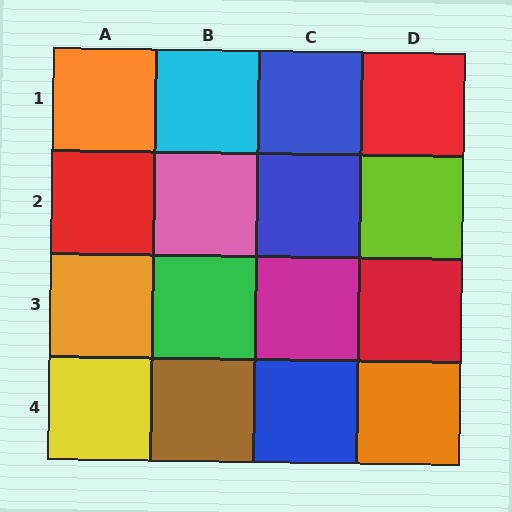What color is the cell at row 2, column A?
Red.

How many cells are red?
3 cells are red.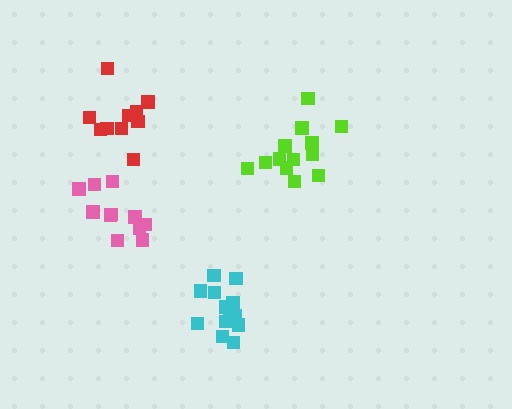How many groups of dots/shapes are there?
There are 4 groups.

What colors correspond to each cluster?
The clusters are colored: pink, lime, cyan, red.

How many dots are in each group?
Group 1: 11 dots, Group 2: 13 dots, Group 3: 13 dots, Group 4: 10 dots (47 total).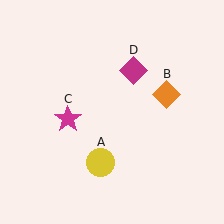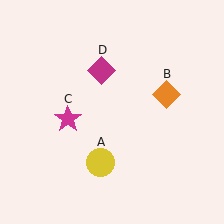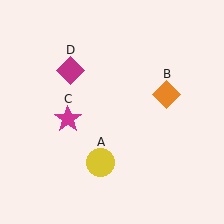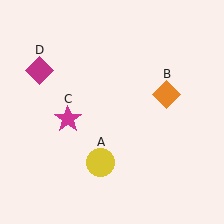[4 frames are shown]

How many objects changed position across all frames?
1 object changed position: magenta diamond (object D).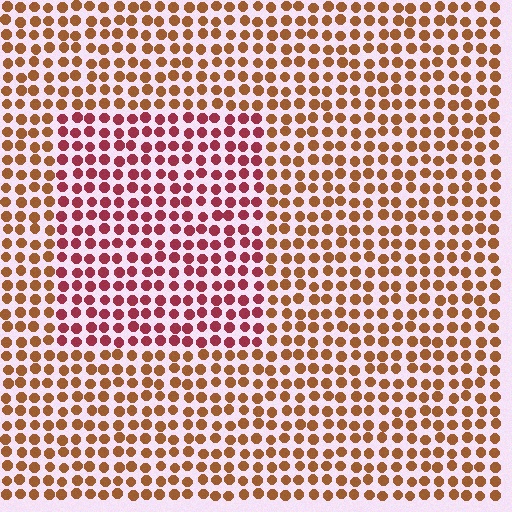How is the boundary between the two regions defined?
The boundary is defined purely by a slight shift in hue (about 39 degrees). Spacing, size, and orientation are identical on both sides.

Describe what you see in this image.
The image is filled with small brown elements in a uniform arrangement. A rectangle-shaped region is visible where the elements are tinted to a slightly different hue, forming a subtle color boundary.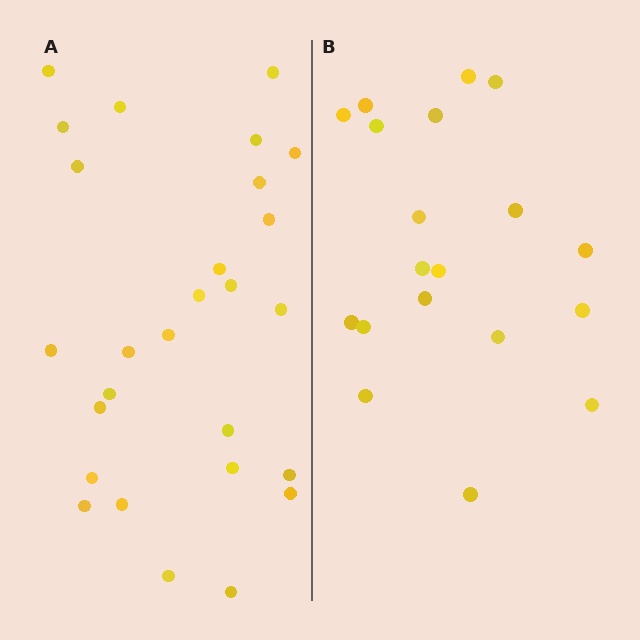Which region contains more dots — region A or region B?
Region A (the left region) has more dots.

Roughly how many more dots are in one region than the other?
Region A has roughly 8 or so more dots than region B.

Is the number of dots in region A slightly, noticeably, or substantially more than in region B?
Region A has noticeably more, but not dramatically so. The ratio is roughly 1.4 to 1.